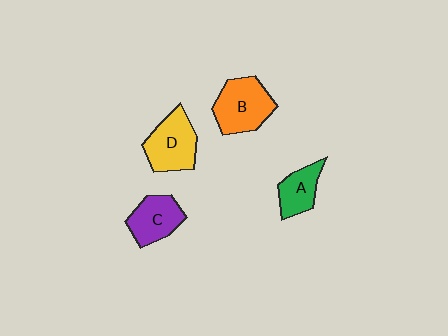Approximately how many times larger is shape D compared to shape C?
Approximately 1.2 times.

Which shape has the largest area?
Shape B (orange).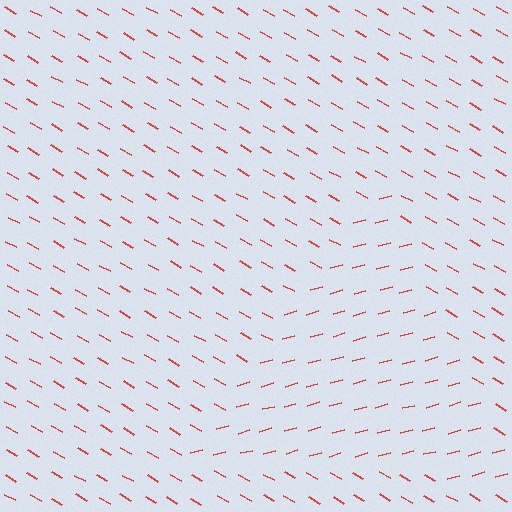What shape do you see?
I see a triangle.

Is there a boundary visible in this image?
Yes, there is a texture boundary formed by a change in line orientation.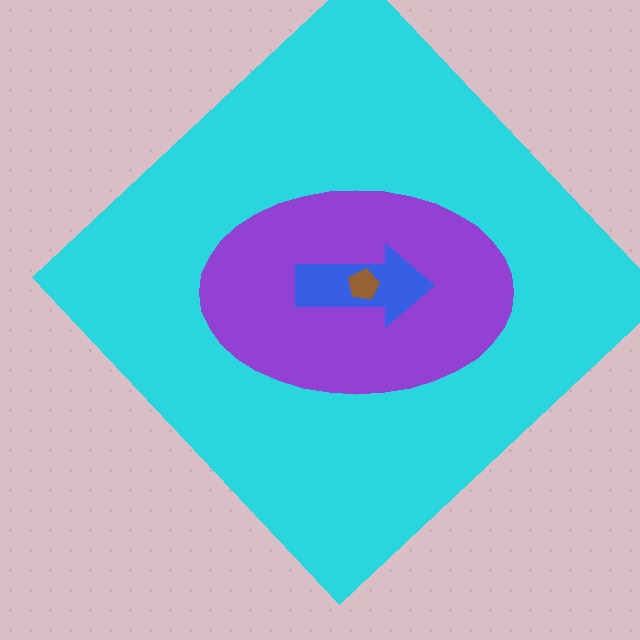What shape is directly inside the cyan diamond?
The purple ellipse.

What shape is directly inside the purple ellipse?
The blue arrow.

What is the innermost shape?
The brown pentagon.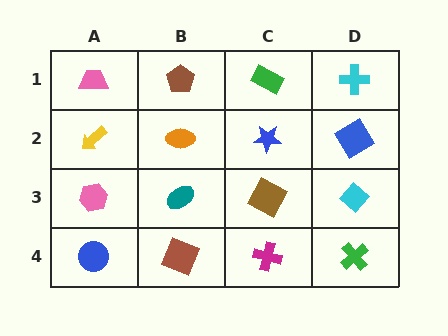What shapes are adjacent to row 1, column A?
A yellow arrow (row 2, column A), a brown pentagon (row 1, column B).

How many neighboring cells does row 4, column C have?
3.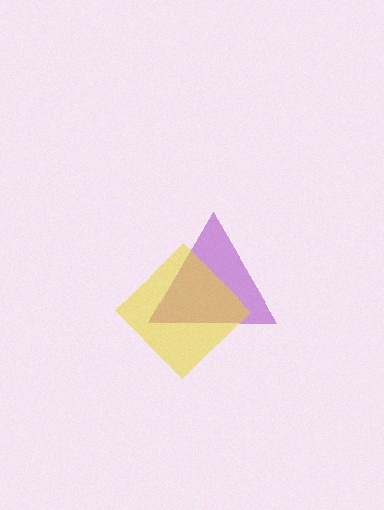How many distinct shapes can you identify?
There are 2 distinct shapes: a purple triangle, a yellow diamond.